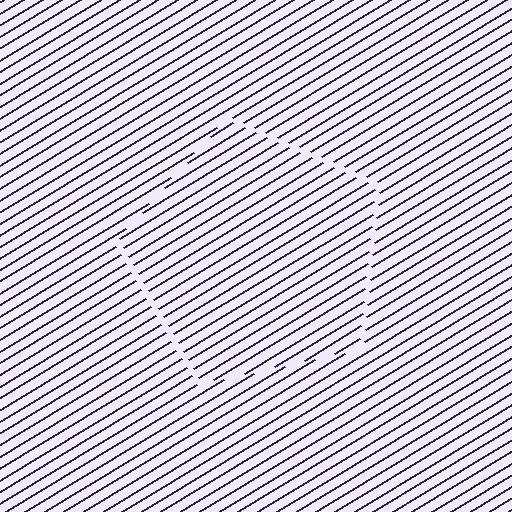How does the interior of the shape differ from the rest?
The interior of the shape contains the same grating, shifted by half a period — the contour is defined by the phase discontinuity where line-ends from the inner and outer gratings abut.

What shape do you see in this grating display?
An illusory pentagon. The interior of the shape contains the same grating, shifted by half a period — the contour is defined by the phase discontinuity where line-ends from the inner and outer gratings abut.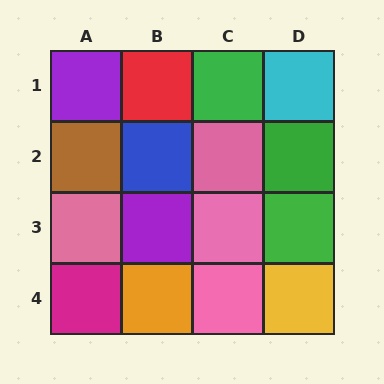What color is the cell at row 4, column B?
Orange.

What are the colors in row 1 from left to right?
Purple, red, green, cyan.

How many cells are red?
1 cell is red.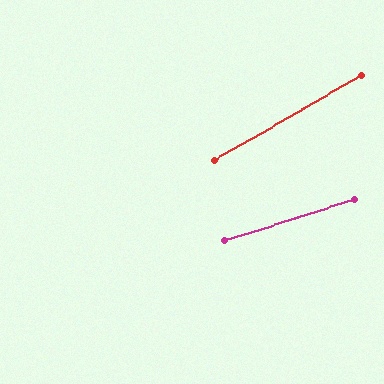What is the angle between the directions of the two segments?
Approximately 13 degrees.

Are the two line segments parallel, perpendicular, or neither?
Neither parallel nor perpendicular — they differ by about 13°.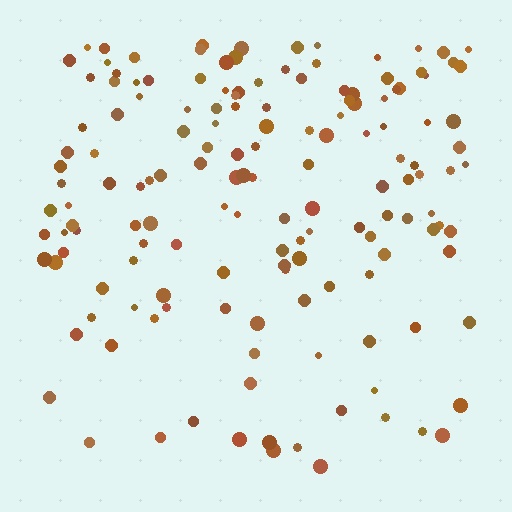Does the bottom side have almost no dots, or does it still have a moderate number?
Still a moderate number, just noticeably fewer than the top.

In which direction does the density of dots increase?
From bottom to top, with the top side densest.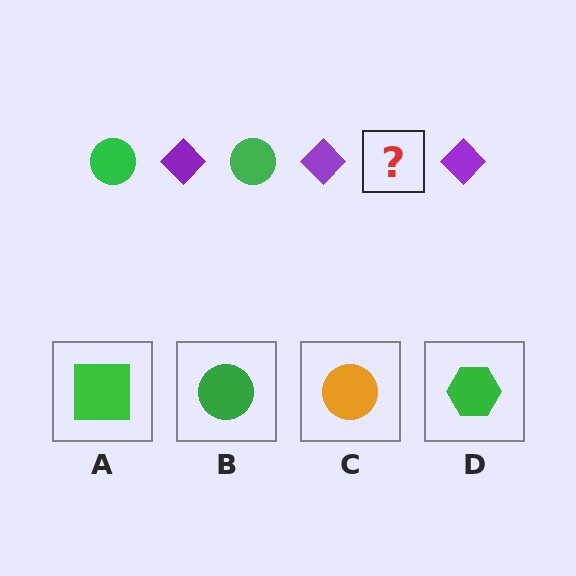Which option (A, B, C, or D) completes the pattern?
B.